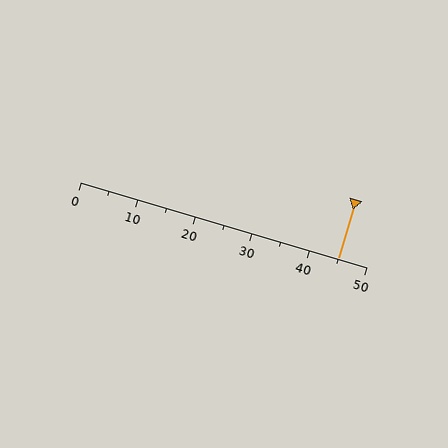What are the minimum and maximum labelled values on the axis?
The axis runs from 0 to 50.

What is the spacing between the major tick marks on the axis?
The major ticks are spaced 10 apart.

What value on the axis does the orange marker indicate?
The marker indicates approximately 45.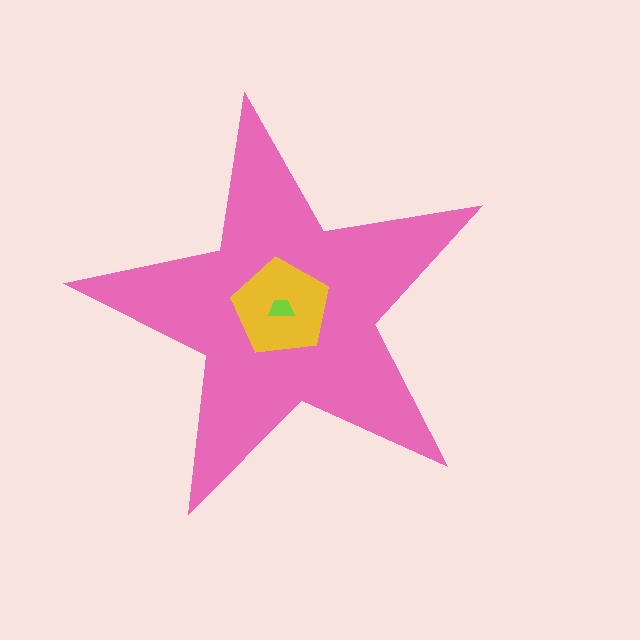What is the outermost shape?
The pink star.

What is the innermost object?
The lime trapezoid.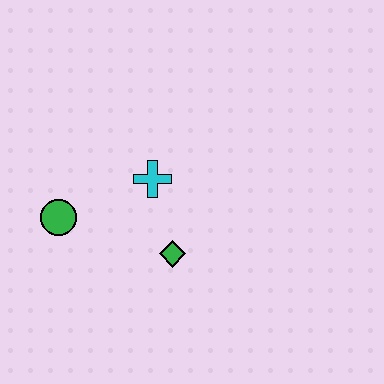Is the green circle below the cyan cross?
Yes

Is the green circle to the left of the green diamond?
Yes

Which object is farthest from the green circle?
The green diamond is farthest from the green circle.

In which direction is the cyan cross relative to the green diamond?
The cyan cross is above the green diamond.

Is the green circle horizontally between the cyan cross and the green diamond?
No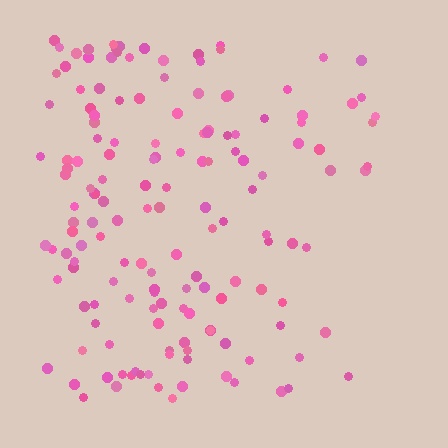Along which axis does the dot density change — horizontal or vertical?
Horizontal.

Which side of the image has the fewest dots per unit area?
The right.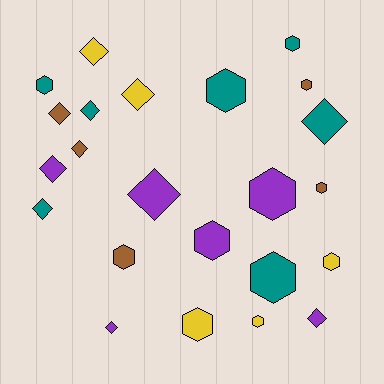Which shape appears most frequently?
Hexagon, with 12 objects.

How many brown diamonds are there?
There are 2 brown diamonds.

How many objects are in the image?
There are 23 objects.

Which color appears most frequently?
Teal, with 7 objects.